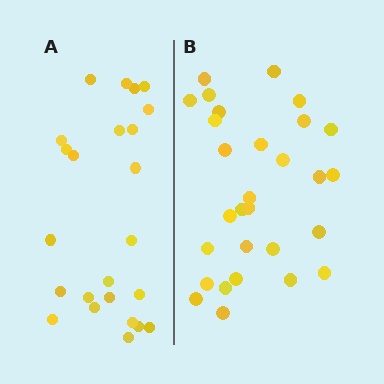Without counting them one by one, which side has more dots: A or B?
Region B (the right region) has more dots.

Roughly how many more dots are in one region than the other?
Region B has about 5 more dots than region A.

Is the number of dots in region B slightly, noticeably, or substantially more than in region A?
Region B has only slightly more — the two regions are fairly close. The ratio is roughly 1.2 to 1.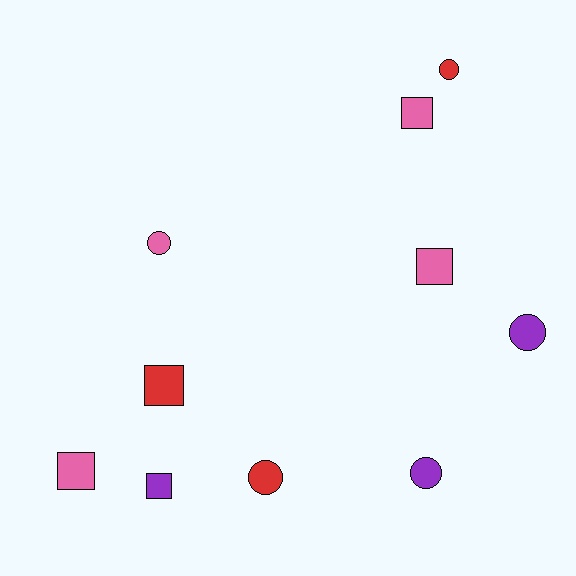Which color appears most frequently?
Pink, with 4 objects.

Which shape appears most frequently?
Square, with 5 objects.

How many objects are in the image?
There are 10 objects.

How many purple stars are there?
There are no purple stars.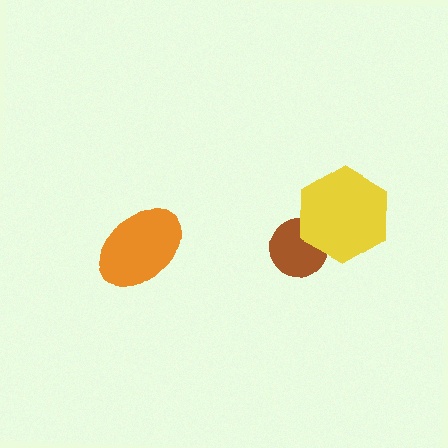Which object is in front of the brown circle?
The yellow hexagon is in front of the brown circle.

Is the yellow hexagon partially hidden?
No, no other shape covers it.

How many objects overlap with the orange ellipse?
0 objects overlap with the orange ellipse.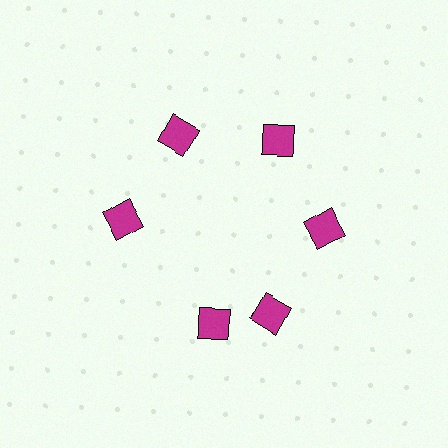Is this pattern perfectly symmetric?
No. The 6 magenta diamonds are arranged in a ring, but one element near the 7 o'clock position is rotated out of alignment along the ring, breaking the 6-fold rotational symmetry.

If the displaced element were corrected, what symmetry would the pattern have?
It would have 6-fold rotational symmetry — the pattern would map onto itself every 60 degrees.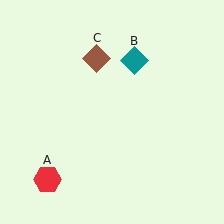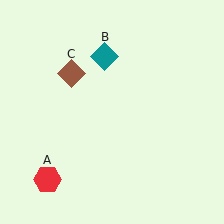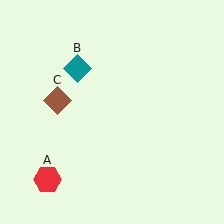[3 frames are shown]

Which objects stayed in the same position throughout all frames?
Red hexagon (object A) remained stationary.